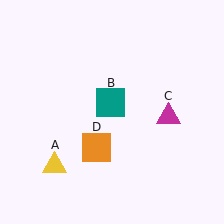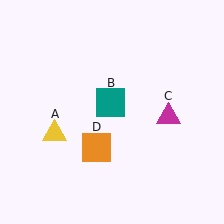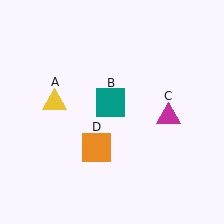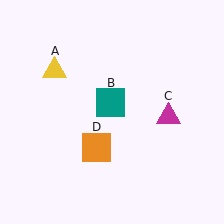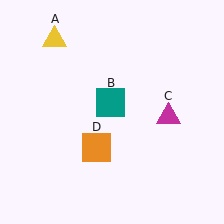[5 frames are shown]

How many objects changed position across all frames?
1 object changed position: yellow triangle (object A).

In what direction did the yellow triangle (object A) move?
The yellow triangle (object A) moved up.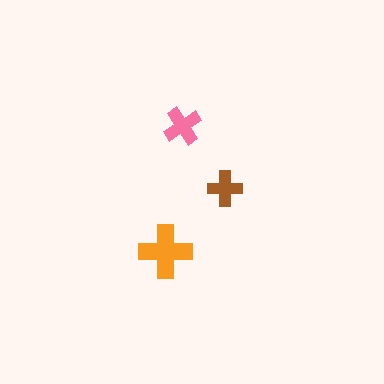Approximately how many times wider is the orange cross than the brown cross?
About 1.5 times wider.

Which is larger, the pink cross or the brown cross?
The pink one.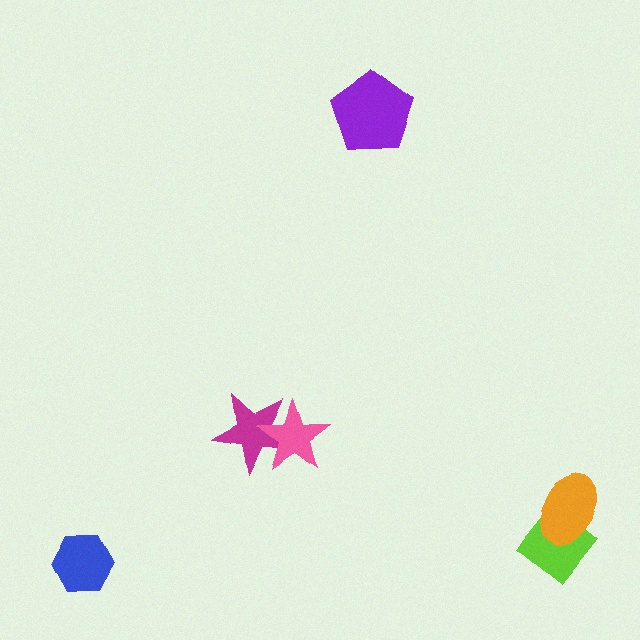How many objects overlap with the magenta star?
1 object overlaps with the magenta star.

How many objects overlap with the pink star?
1 object overlaps with the pink star.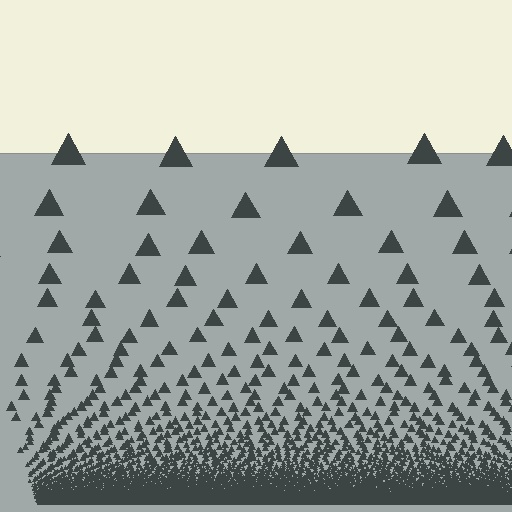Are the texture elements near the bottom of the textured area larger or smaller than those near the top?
Smaller. The gradient is inverted — elements near the bottom are smaller and denser.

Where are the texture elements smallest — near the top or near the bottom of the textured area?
Near the bottom.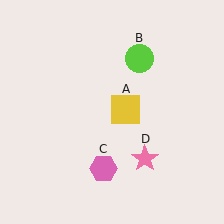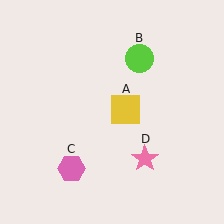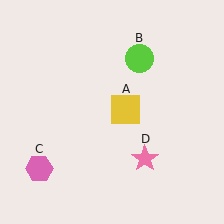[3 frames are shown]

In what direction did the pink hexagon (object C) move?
The pink hexagon (object C) moved left.